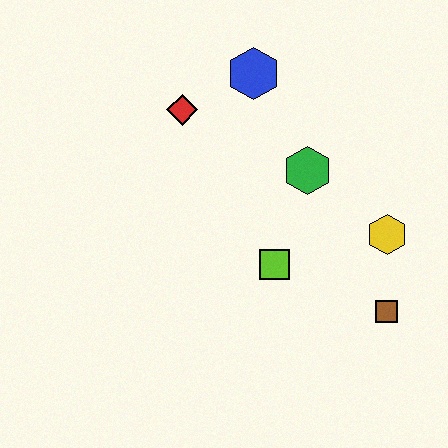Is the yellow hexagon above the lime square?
Yes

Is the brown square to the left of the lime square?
No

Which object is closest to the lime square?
The green hexagon is closest to the lime square.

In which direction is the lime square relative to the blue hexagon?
The lime square is below the blue hexagon.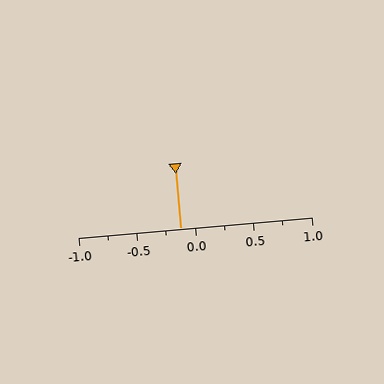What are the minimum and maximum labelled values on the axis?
The axis runs from -1.0 to 1.0.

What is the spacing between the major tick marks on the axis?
The major ticks are spaced 0.5 apart.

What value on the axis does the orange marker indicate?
The marker indicates approximately -0.12.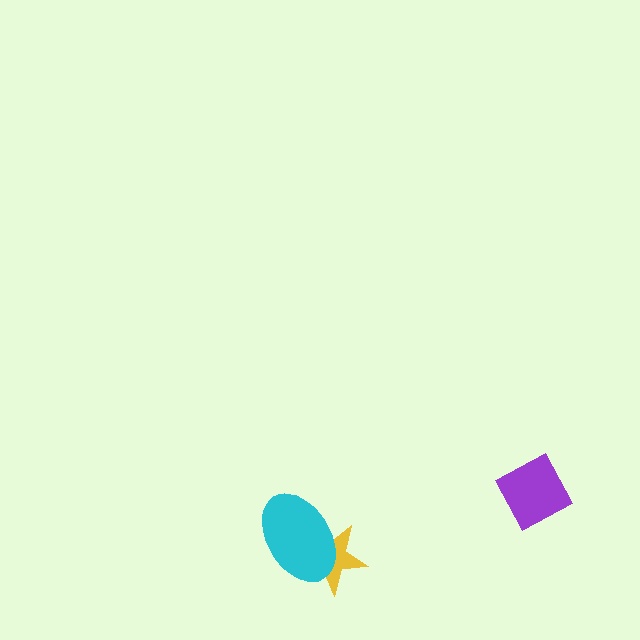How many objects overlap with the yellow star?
1 object overlaps with the yellow star.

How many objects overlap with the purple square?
0 objects overlap with the purple square.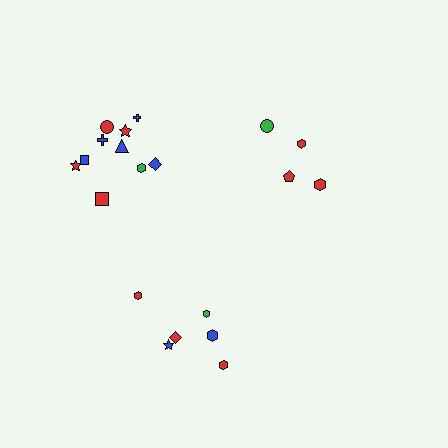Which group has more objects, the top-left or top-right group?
The top-left group.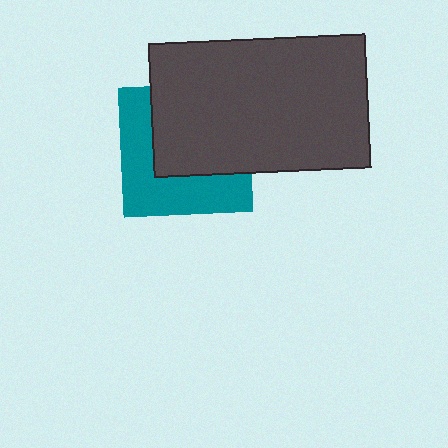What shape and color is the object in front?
The object in front is a dark gray rectangle.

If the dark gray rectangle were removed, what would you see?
You would see the complete teal square.